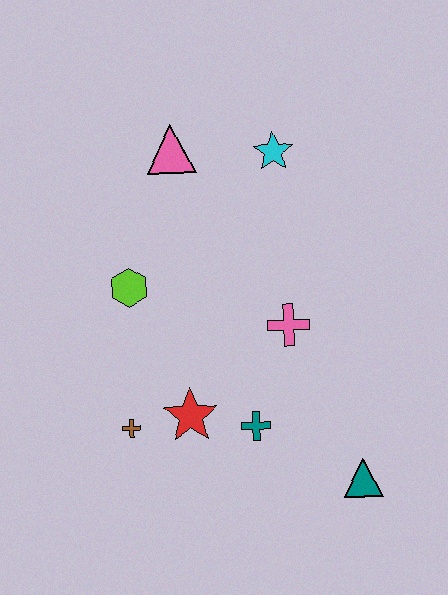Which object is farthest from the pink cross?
The pink triangle is farthest from the pink cross.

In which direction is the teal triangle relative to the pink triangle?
The teal triangle is below the pink triangle.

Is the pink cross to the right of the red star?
Yes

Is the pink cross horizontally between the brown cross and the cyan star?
No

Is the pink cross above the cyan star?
No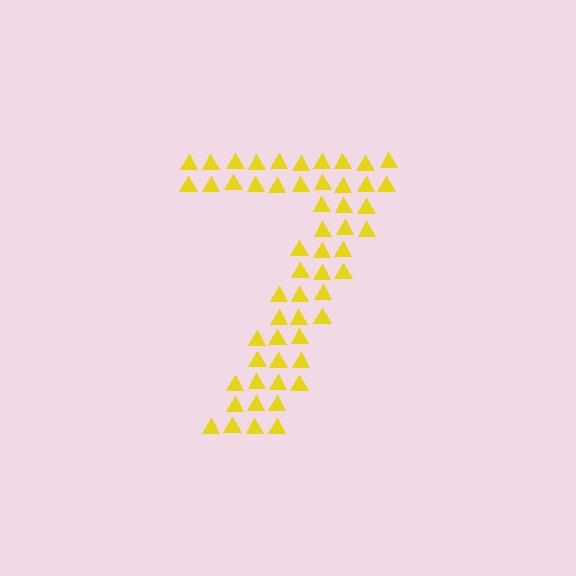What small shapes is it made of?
It is made of small triangles.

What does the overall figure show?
The overall figure shows the digit 7.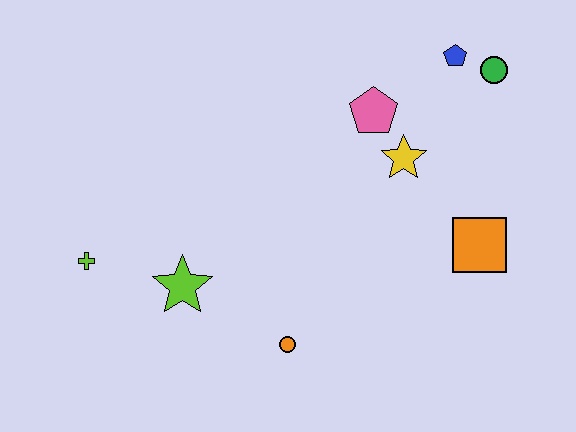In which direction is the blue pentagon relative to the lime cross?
The blue pentagon is to the right of the lime cross.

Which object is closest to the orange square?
The yellow star is closest to the orange square.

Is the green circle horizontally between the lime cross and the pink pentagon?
No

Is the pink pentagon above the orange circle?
Yes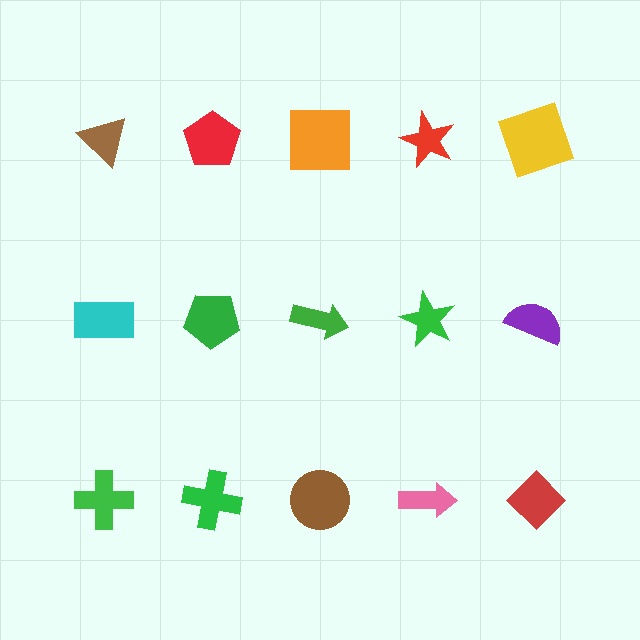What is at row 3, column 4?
A pink arrow.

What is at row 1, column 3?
An orange square.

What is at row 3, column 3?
A brown circle.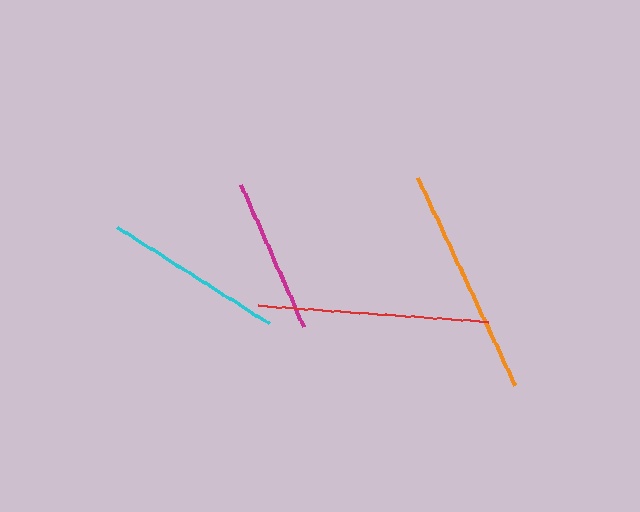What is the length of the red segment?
The red segment is approximately 230 pixels long.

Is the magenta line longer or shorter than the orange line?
The orange line is longer than the magenta line.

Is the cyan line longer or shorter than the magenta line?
The cyan line is longer than the magenta line.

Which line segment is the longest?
The red line is the longest at approximately 230 pixels.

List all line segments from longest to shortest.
From longest to shortest: red, orange, cyan, magenta.